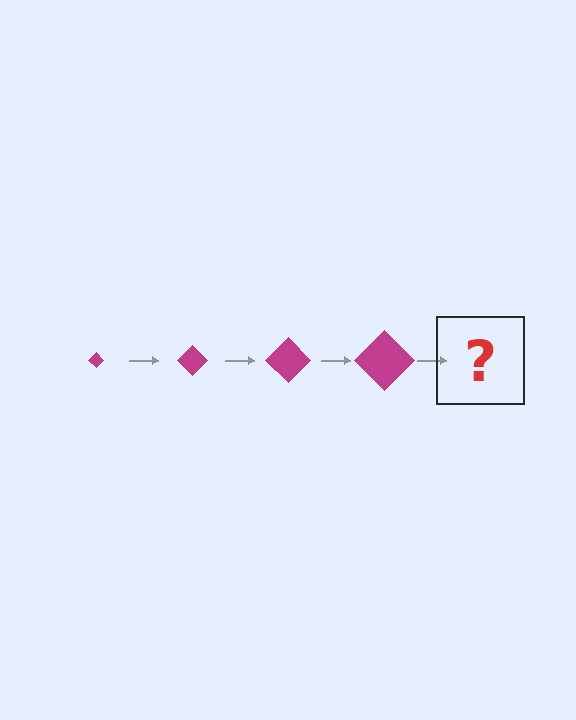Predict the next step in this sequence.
The next step is a magenta diamond, larger than the previous one.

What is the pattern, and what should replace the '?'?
The pattern is that the diamond gets progressively larger each step. The '?' should be a magenta diamond, larger than the previous one.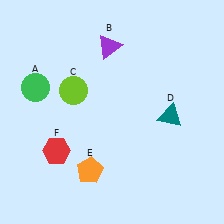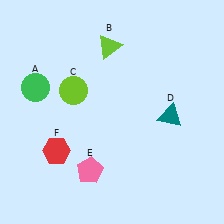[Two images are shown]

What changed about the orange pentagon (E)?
In Image 1, E is orange. In Image 2, it changed to pink.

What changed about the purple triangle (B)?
In Image 1, B is purple. In Image 2, it changed to lime.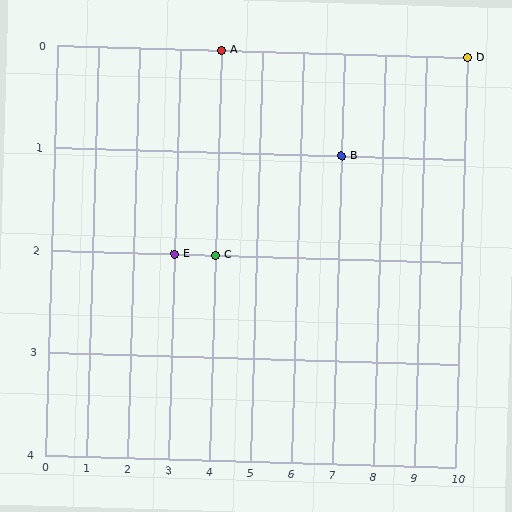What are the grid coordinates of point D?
Point D is at grid coordinates (10, 0).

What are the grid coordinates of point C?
Point C is at grid coordinates (4, 2).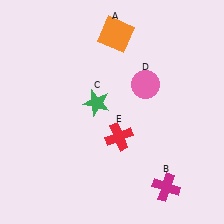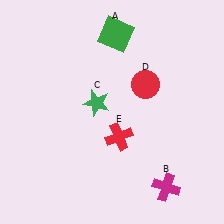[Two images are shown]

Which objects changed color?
A changed from orange to green. D changed from pink to red.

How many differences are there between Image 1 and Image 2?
There are 2 differences between the two images.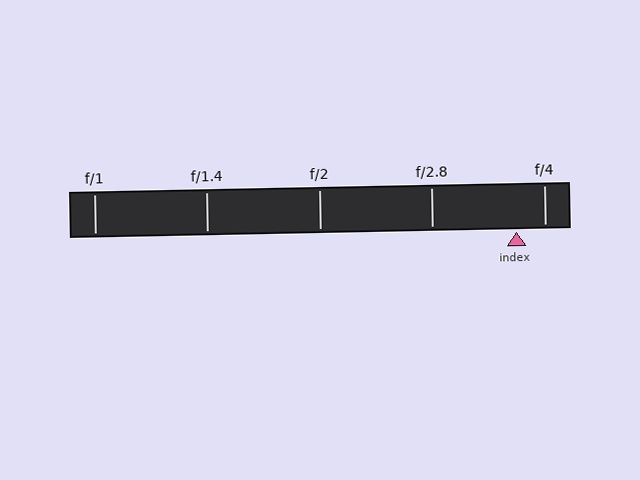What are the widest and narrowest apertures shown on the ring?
The widest aperture shown is f/1 and the narrowest is f/4.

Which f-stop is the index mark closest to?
The index mark is closest to f/4.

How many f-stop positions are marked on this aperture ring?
There are 5 f-stop positions marked.